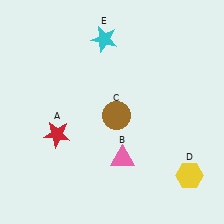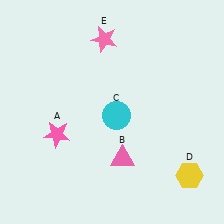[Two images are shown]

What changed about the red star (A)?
In Image 1, A is red. In Image 2, it changed to pink.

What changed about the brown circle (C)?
In Image 1, C is brown. In Image 2, it changed to cyan.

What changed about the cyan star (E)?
In Image 1, E is cyan. In Image 2, it changed to pink.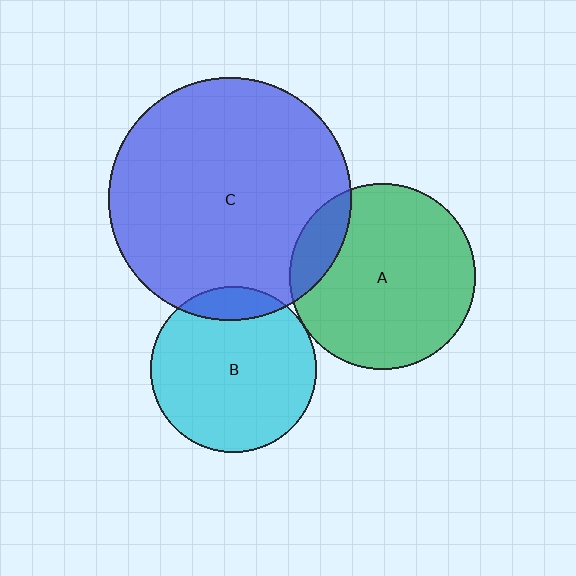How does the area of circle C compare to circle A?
Approximately 1.7 times.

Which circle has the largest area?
Circle C (blue).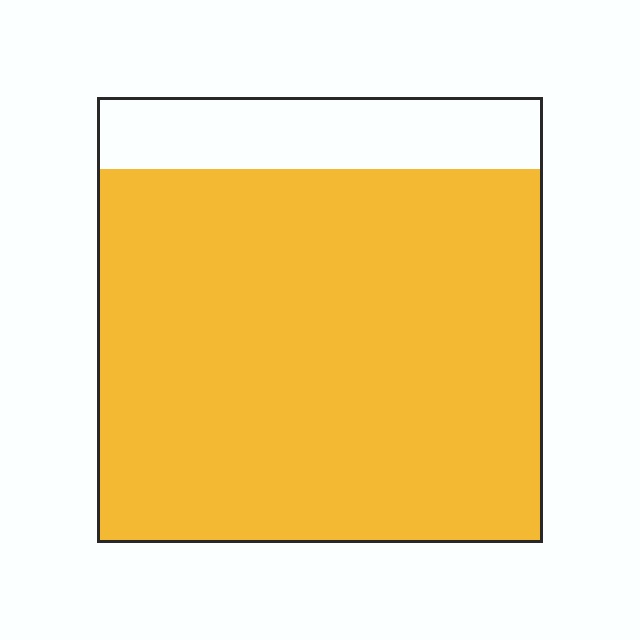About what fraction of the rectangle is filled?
About five sixths (5/6).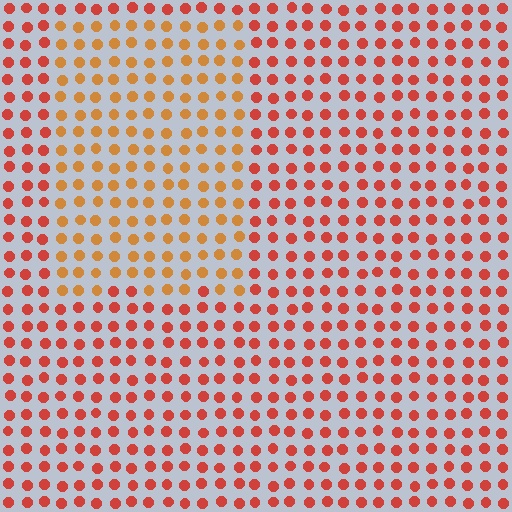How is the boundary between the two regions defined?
The boundary is defined purely by a slight shift in hue (about 29 degrees). Spacing, size, and orientation are identical on both sides.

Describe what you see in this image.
The image is filled with small red elements in a uniform arrangement. A rectangle-shaped region is visible where the elements are tinted to a slightly different hue, forming a subtle color boundary.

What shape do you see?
I see a rectangle.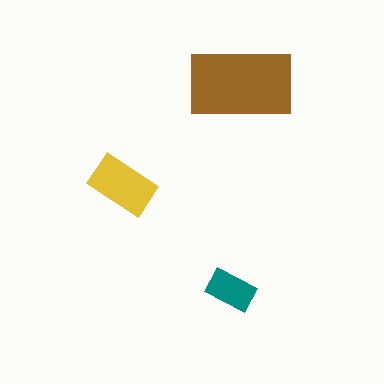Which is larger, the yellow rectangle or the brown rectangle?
The brown one.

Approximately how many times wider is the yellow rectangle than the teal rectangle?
About 1.5 times wider.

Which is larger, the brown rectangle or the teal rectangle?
The brown one.